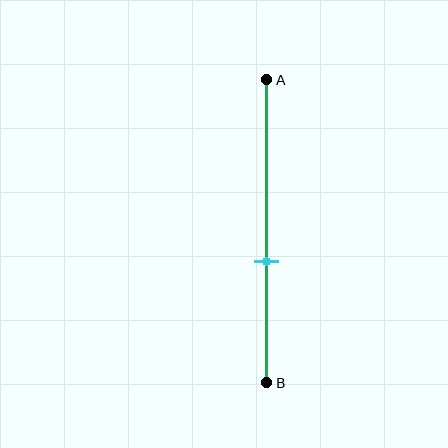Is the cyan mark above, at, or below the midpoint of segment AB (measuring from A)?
The cyan mark is below the midpoint of segment AB.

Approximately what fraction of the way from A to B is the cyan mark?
The cyan mark is approximately 60% of the way from A to B.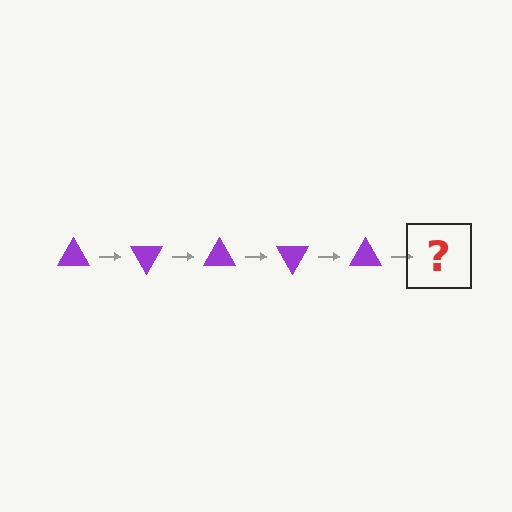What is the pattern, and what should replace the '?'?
The pattern is that the triangle rotates 60 degrees each step. The '?' should be a purple triangle rotated 300 degrees.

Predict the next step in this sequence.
The next step is a purple triangle rotated 300 degrees.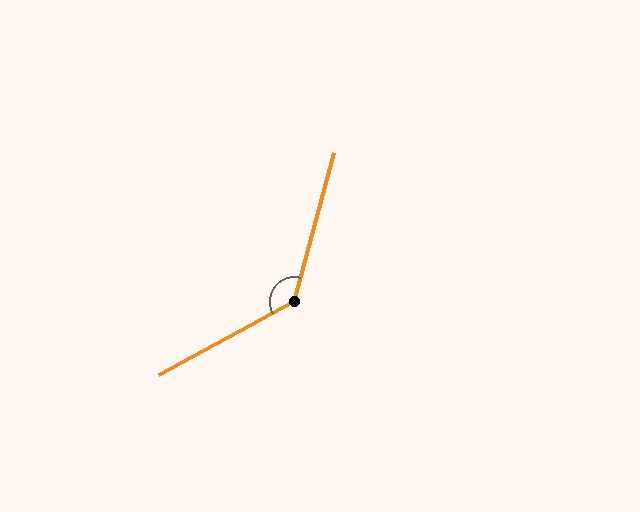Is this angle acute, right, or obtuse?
It is obtuse.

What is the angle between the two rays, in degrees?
Approximately 133 degrees.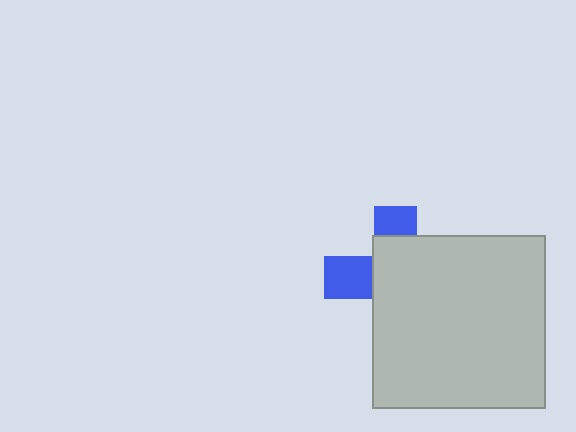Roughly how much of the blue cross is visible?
A small part of it is visible (roughly 32%).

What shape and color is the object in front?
The object in front is a light gray square.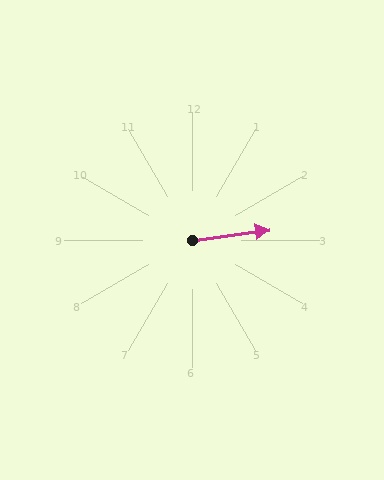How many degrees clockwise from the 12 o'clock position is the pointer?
Approximately 82 degrees.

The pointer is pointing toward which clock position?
Roughly 3 o'clock.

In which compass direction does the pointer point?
East.